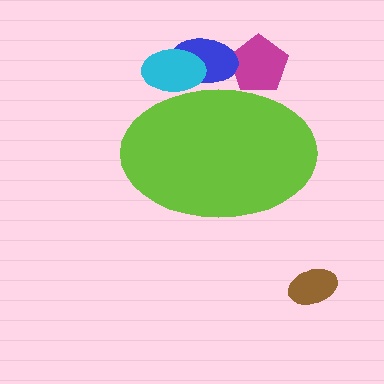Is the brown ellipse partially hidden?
No, the brown ellipse is fully visible.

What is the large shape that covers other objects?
A lime ellipse.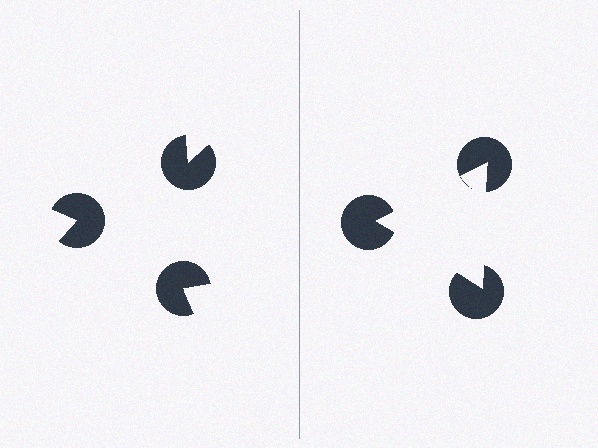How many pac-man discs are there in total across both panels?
6 — 3 on each side.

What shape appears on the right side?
An illusory triangle.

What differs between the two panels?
The pac-man discs are positioned identically on both sides; only the wedge orientations differ. On the right they align to a triangle; on the left they are misaligned.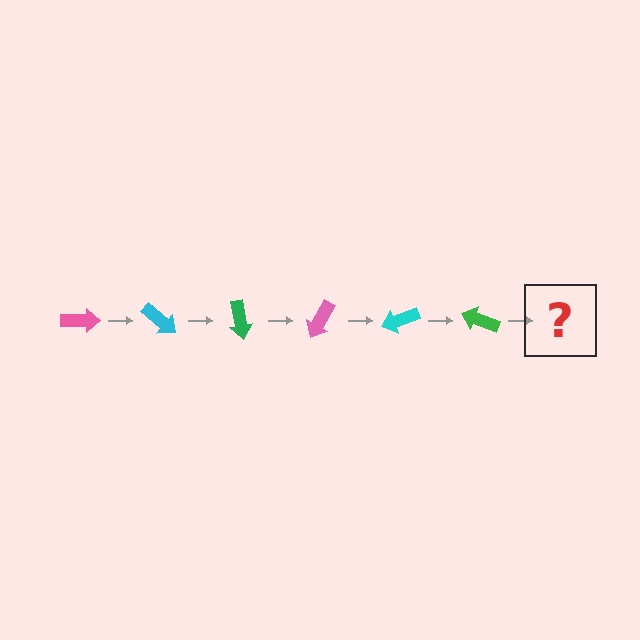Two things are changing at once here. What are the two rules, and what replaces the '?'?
The two rules are that it rotates 40 degrees each step and the color cycles through pink, cyan, and green. The '?' should be a pink arrow, rotated 240 degrees from the start.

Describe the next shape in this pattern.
It should be a pink arrow, rotated 240 degrees from the start.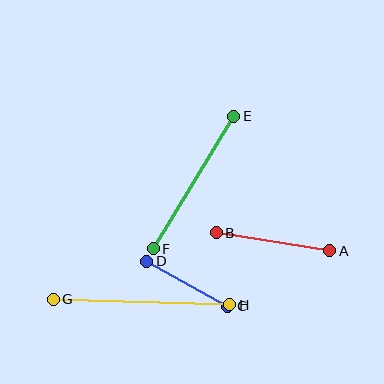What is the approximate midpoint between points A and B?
The midpoint is at approximately (273, 242) pixels.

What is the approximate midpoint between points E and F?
The midpoint is at approximately (193, 183) pixels.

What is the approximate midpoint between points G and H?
The midpoint is at approximately (141, 302) pixels.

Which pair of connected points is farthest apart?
Points G and H are farthest apart.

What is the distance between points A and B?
The distance is approximately 115 pixels.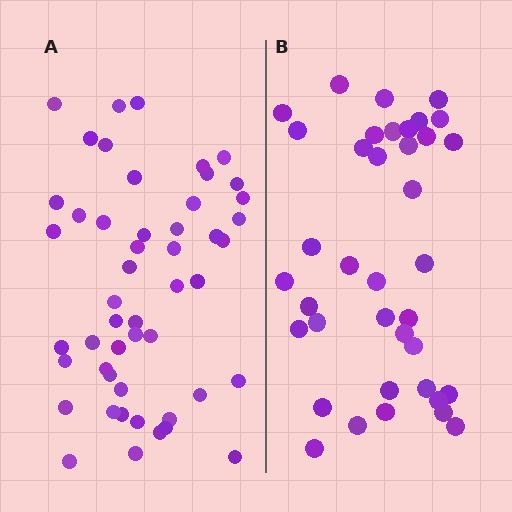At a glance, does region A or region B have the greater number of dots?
Region A (the left region) has more dots.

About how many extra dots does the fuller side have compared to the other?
Region A has roughly 12 or so more dots than region B.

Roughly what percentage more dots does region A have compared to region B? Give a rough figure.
About 30% more.